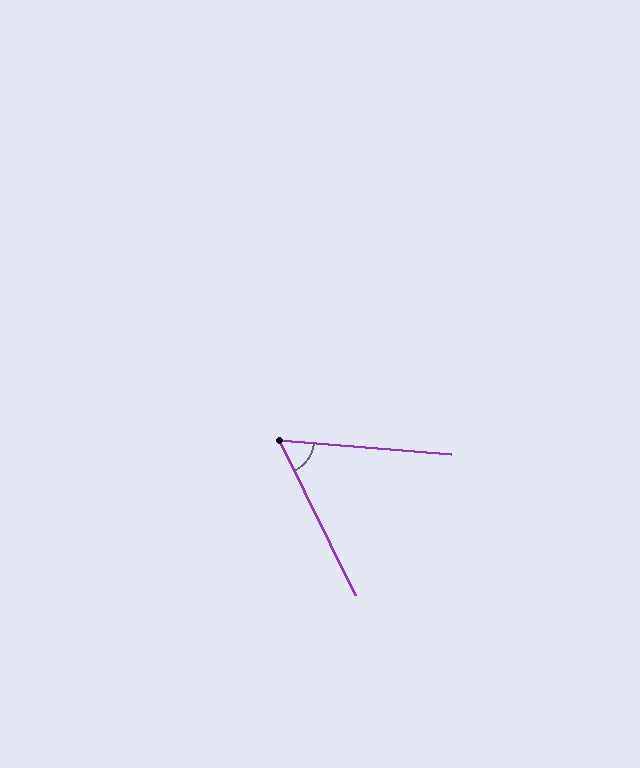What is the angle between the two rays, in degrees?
Approximately 59 degrees.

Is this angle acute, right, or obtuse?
It is acute.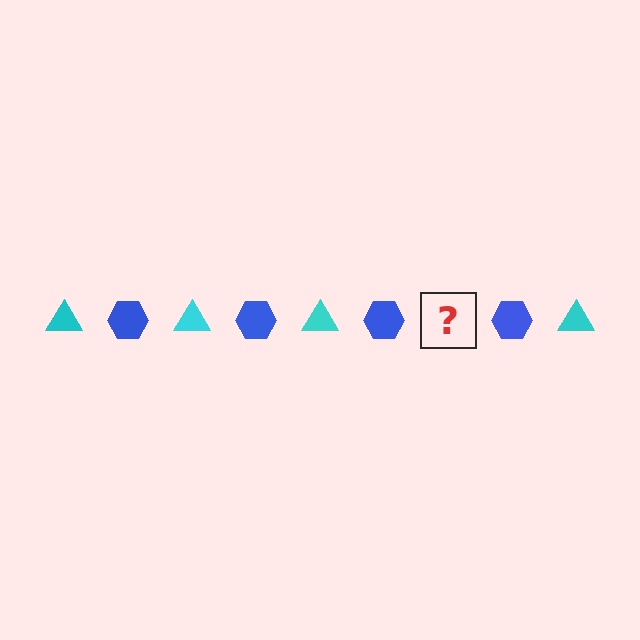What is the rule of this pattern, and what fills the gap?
The rule is that the pattern alternates between cyan triangle and blue hexagon. The gap should be filled with a cyan triangle.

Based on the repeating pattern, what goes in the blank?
The blank should be a cyan triangle.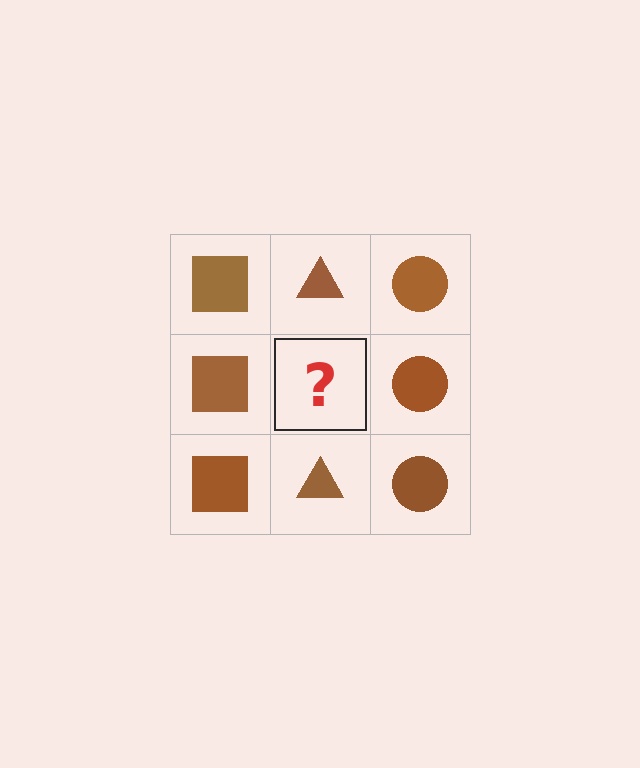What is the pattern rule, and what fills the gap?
The rule is that each column has a consistent shape. The gap should be filled with a brown triangle.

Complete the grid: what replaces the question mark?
The question mark should be replaced with a brown triangle.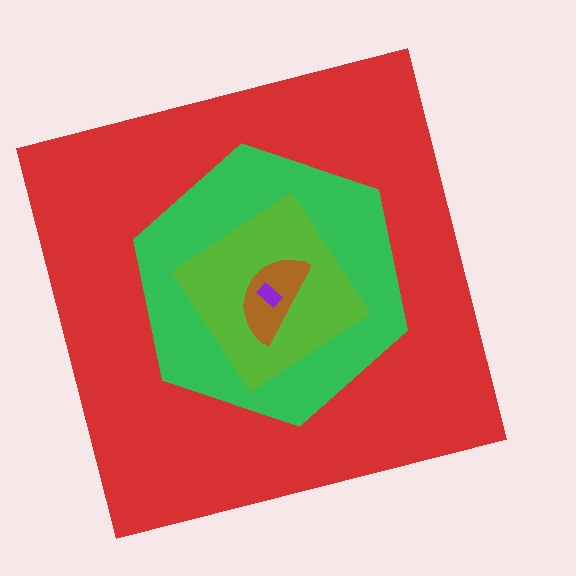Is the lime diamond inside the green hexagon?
Yes.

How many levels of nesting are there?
5.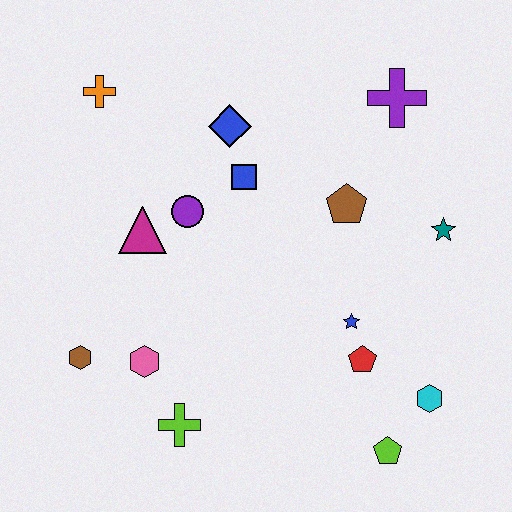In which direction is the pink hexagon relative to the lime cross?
The pink hexagon is above the lime cross.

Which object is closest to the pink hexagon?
The brown hexagon is closest to the pink hexagon.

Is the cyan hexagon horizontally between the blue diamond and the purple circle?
No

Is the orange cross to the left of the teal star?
Yes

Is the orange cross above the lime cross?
Yes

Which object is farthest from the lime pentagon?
The orange cross is farthest from the lime pentagon.